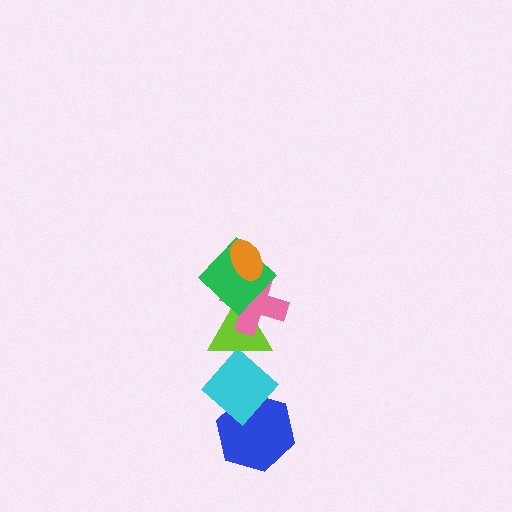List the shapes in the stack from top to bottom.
From top to bottom: the orange ellipse, the green diamond, the pink cross, the lime triangle, the cyan diamond, the blue hexagon.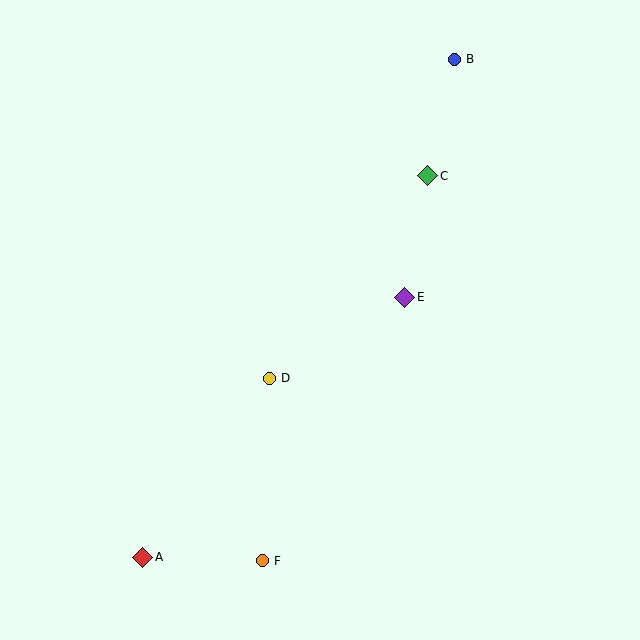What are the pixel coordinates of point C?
Point C is at (428, 176).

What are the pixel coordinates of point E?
Point E is at (405, 297).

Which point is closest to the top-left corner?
Point B is closest to the top-left corner.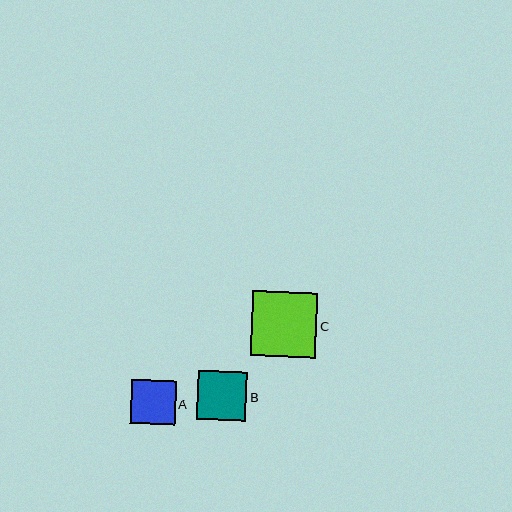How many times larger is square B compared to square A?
Square B is approximately 1.1 times the size of square A.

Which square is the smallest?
Square A is the smallest with a size of approximately 44 pixels.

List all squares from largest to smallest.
From largest to smallest: C, B, A.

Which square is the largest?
Square C is the largest with a size of approximately 65 pixels.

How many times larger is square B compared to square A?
Square B is approximately 1.1 times the size of square A.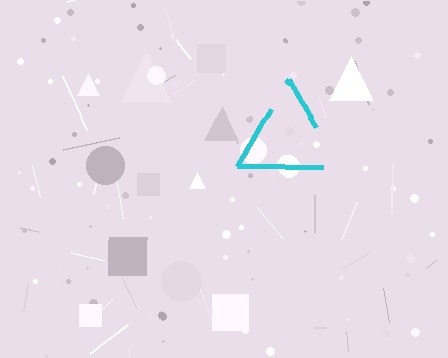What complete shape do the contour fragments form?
The contour fragments form a triangle.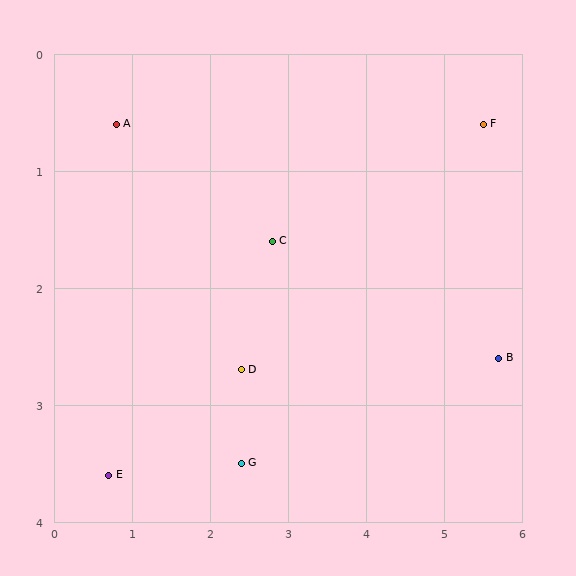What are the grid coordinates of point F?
Point F is at approximately (5.5, 0.6).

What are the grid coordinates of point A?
Point A is at approximately (0.8, 0.6).